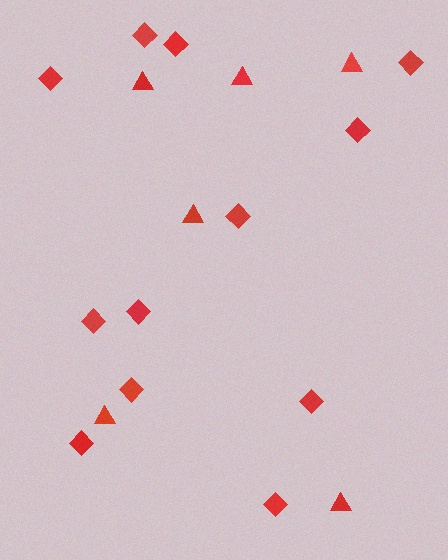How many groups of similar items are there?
There are 2 groups: one group of triangles (6) and one group of diamonds (12).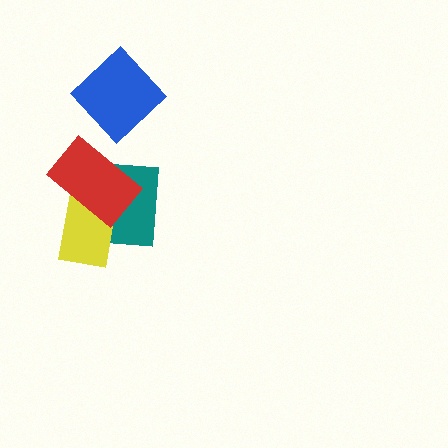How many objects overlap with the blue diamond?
0 objects overlap with the blue diamond.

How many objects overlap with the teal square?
2 objects overlap with the teal square.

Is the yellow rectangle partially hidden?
Yes, it is partially covered by another shape.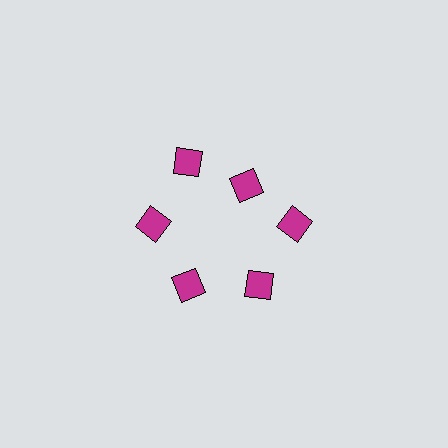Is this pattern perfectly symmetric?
No. The 6 magenta diamonds are arranged in a ring, but one element near the 1 o'clock position is pulled inward toward the center, breaking the 6-fold rotational symmetry.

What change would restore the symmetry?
The symmetry would be restored by moving it outward, back onto the ring so that all 6 diamonds sit at equal angles and equal distance from the center.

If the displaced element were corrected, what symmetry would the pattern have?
It would have 6-fold rotational symmetry — the pattern would map onto itself every 60 degrees.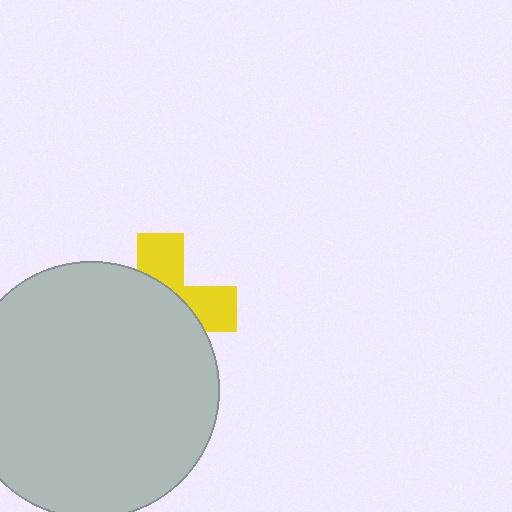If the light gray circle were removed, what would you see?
You would see the complete yellow cross.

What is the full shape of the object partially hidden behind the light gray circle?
The partially hidden object is a yellow cross.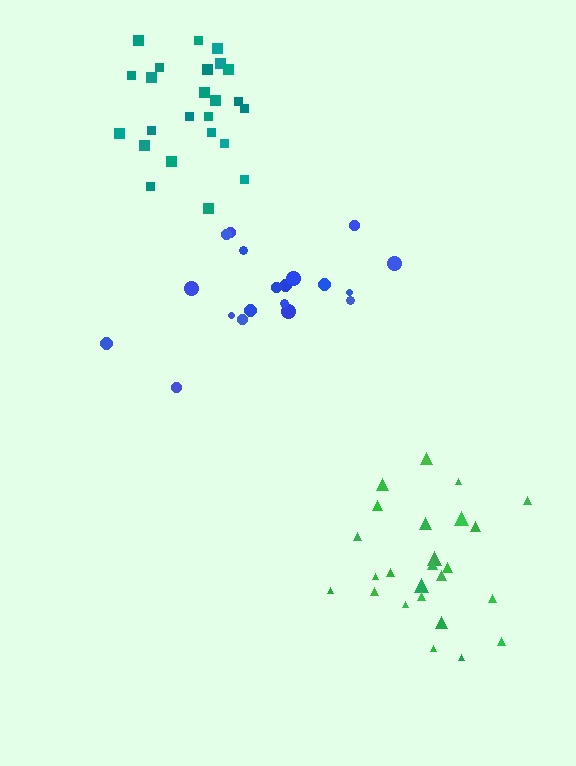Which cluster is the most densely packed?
Teal.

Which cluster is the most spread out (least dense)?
Blue.